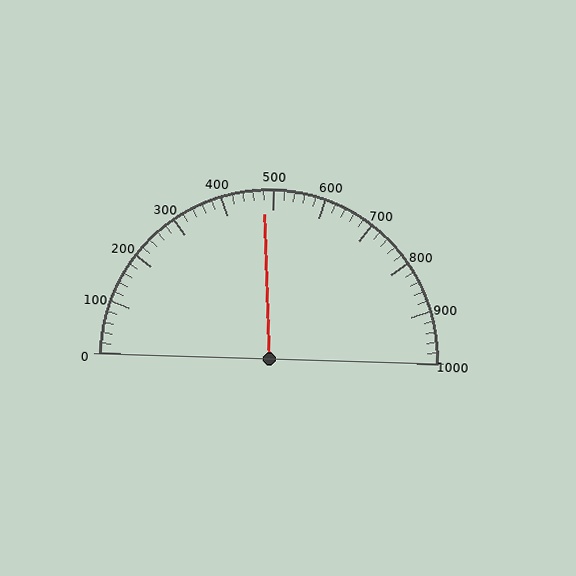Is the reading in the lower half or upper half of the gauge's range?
The reading is in the lower half of the range (0 to 1000).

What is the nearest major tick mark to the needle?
The nearest major tick mark is 500.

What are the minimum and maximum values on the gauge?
The gauge ranges from 0 to 1000.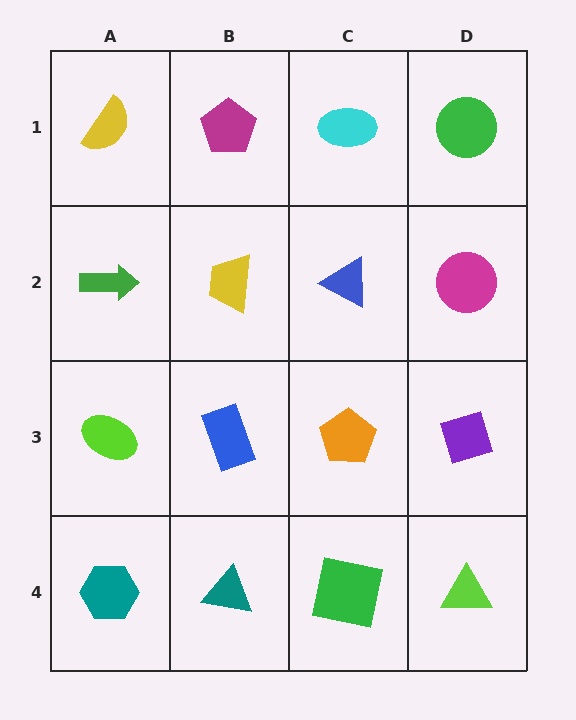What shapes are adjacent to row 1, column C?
A blue triangle (row 2, column C), a magenta pentagon (row 1, column B), a green circle (row 1, column D).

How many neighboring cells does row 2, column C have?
4.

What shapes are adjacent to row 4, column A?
A lime ellipse (row 3, column A), a teal triangle (row 4, column B).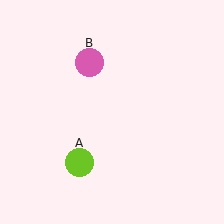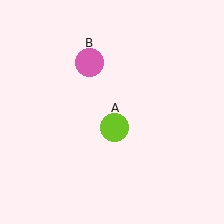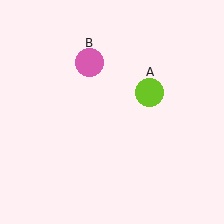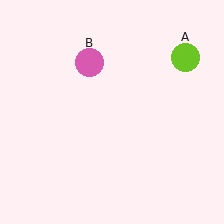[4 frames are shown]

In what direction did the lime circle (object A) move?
The lime circle (object A) moved up and to the right.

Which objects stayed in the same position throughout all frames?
Pink circle (object B) remained stationary.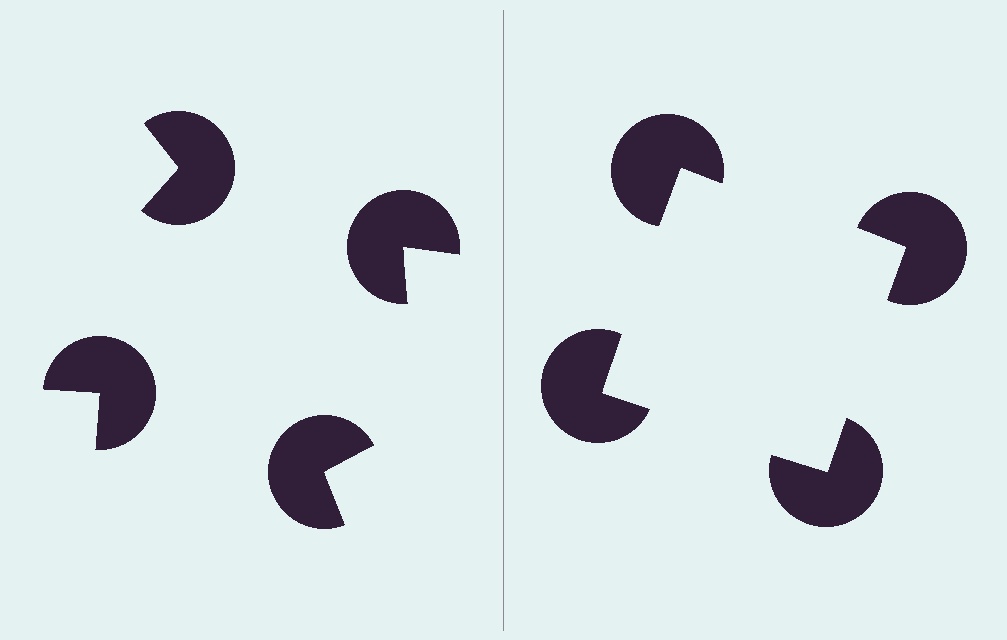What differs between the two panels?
The pac-man discs are positioned identically on both sides; only the wedge orientations differ. On the right they align to a square; on the left they are misaligned.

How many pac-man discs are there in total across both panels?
8 — 4 on each side.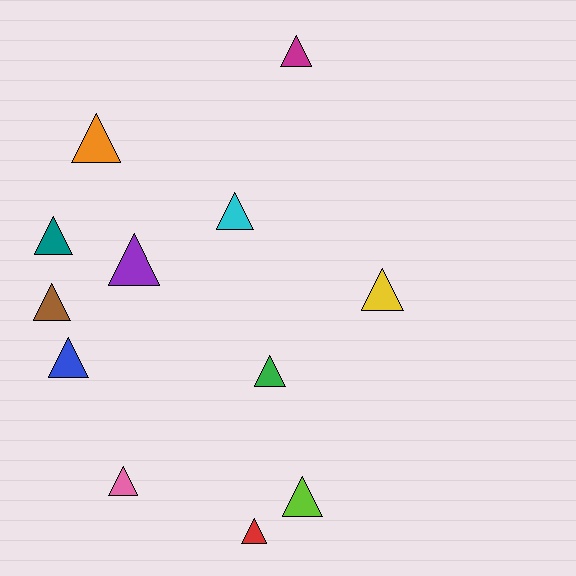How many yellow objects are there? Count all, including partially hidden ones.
There is 1 yellow object.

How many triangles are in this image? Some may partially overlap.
There are 12 triangles.